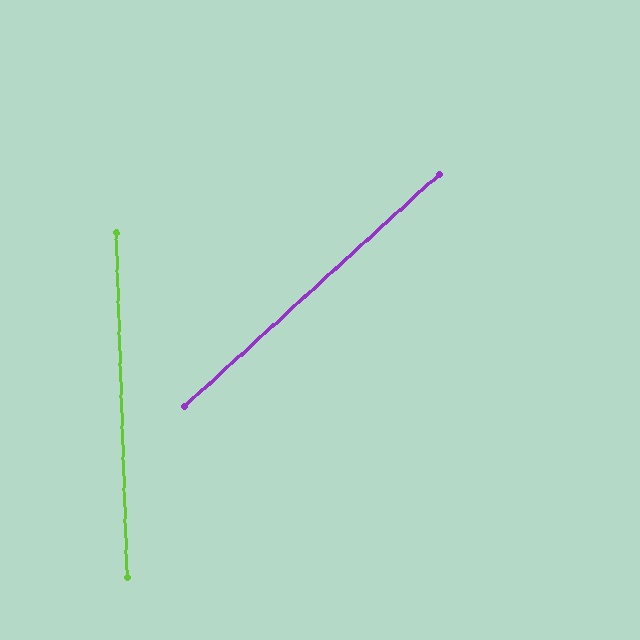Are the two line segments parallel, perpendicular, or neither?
Neither parallel nor perpendicular — they differ by about 50°.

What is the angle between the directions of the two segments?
Approximately 50 degrees.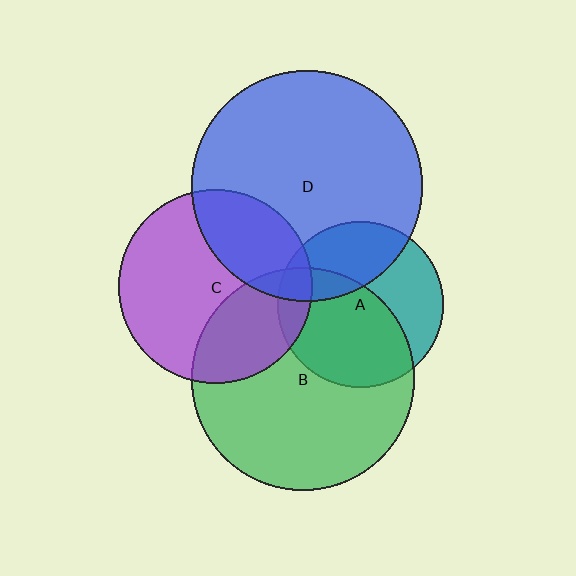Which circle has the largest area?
Circle D (blue).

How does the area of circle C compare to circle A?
Approximately 1.4 times.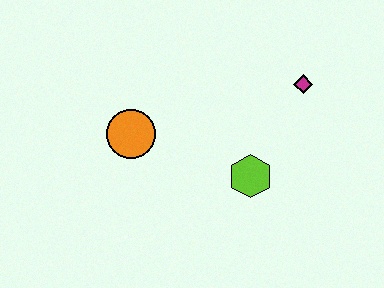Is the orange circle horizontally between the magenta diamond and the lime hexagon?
No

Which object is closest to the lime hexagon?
The magenta diamond is closest to the lime hexagon.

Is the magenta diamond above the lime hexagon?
Yes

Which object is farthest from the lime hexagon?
The orange circle is farthest from the lime hexagon.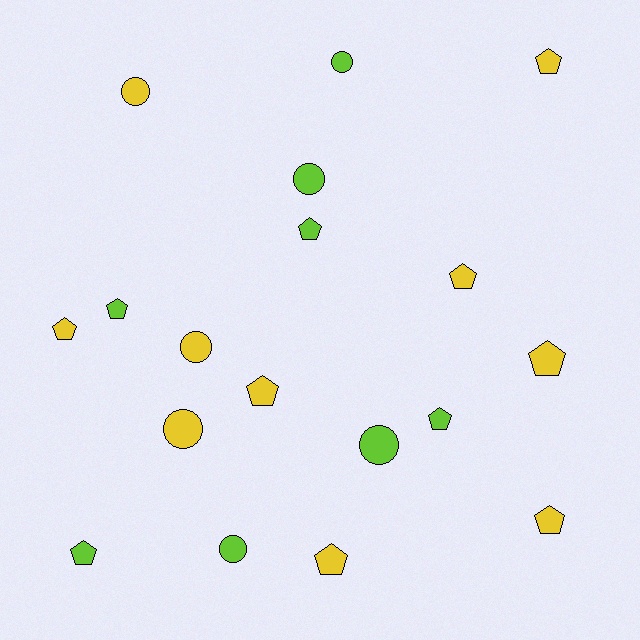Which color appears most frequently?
Yellow, with 10 objects.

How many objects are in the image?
There are 18 objects.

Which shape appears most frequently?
Pentagon, with 11 objects.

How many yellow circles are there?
There are 3 yellow circles.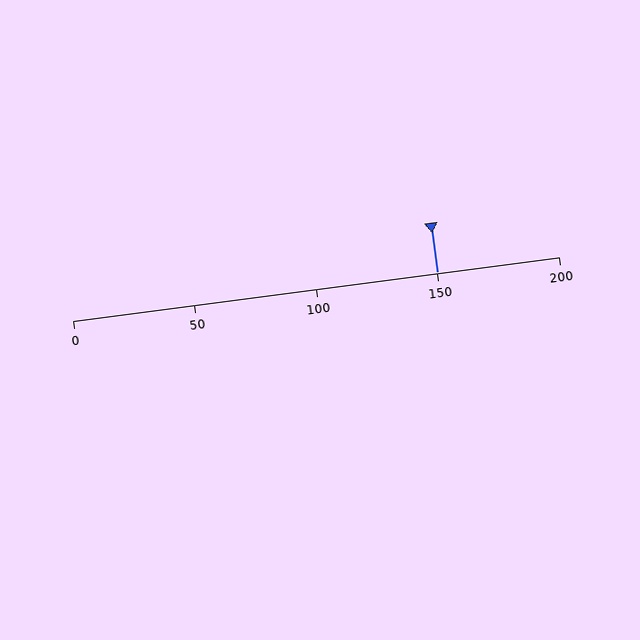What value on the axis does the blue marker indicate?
The marker indicates approximately 150.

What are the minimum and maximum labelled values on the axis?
The axis runs from 0 to 200.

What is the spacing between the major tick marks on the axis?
The major ticks are spaced 50 apart.